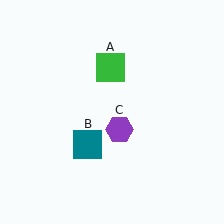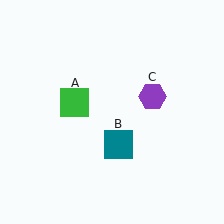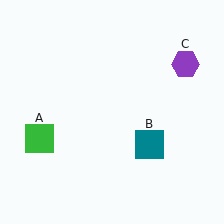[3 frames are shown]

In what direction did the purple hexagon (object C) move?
The purple hexagon (object C) moved up and to the right.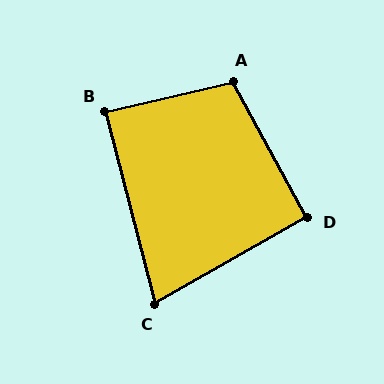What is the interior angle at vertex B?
Approximately 89 degrees (approximately right).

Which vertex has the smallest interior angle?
C, at approximately 75 degrees.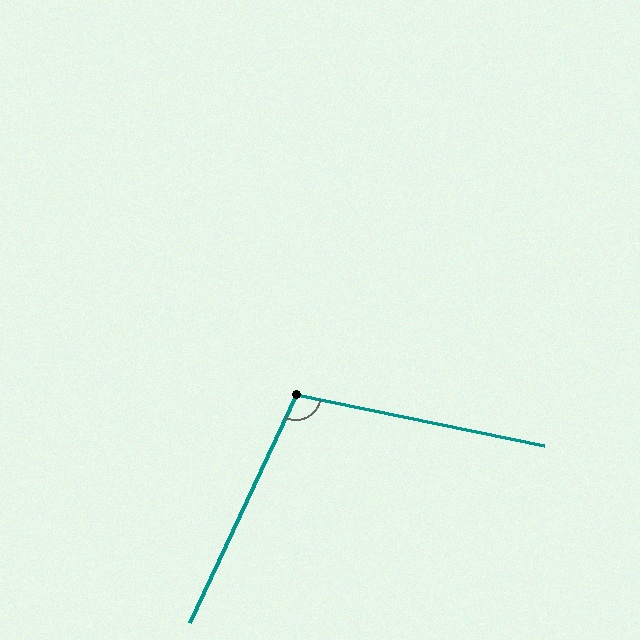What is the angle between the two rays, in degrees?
Approximately 103 degrees.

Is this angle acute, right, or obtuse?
It is obtuse.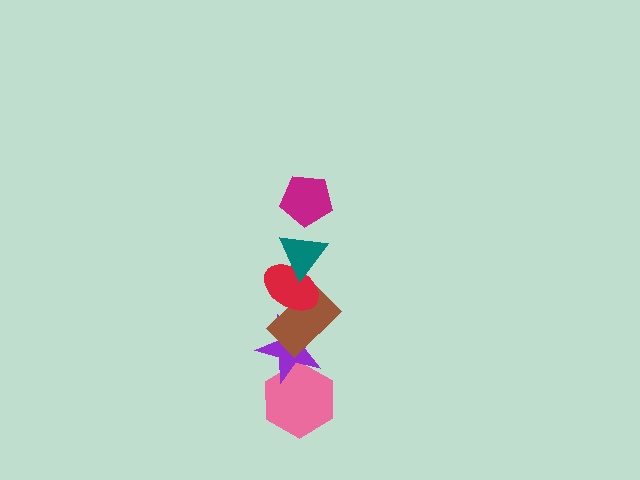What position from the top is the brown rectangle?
The brown rectangle is 4th from the top.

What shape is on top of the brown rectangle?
The red ellipse is on top of the brown rectangle.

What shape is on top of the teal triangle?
The magenta pentagon is on top of the teal triangle.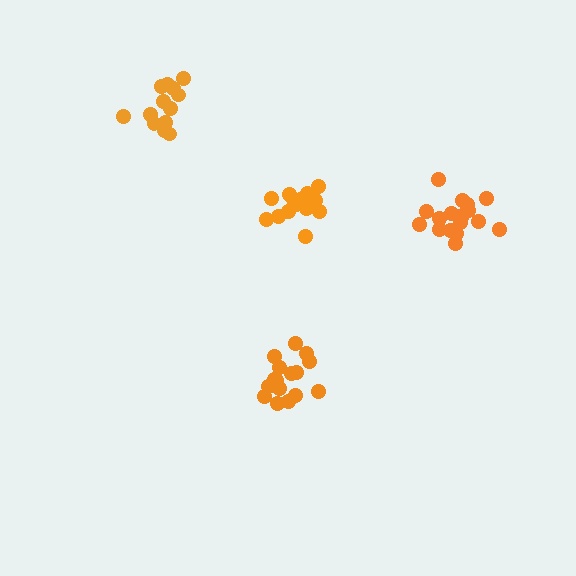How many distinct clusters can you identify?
There are 4 distinct clusters.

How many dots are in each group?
Group 1: 15 dots, Group 2: 17 dots, Group 3: 16 dots, Group 4: 13 dots (61 total).